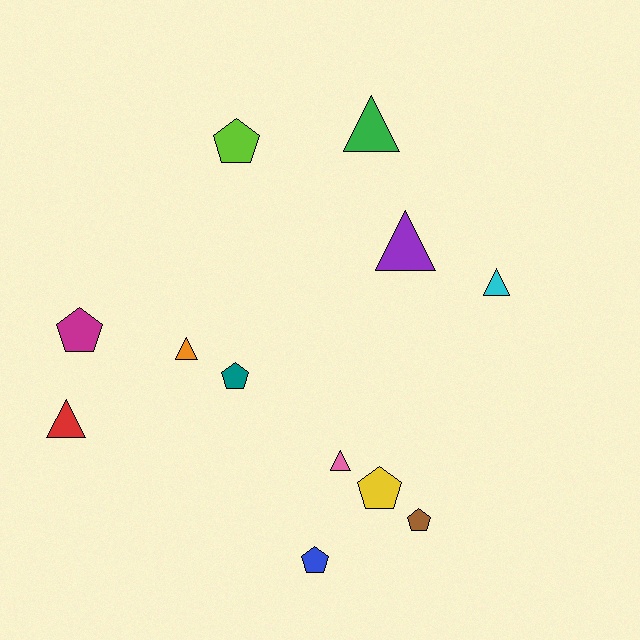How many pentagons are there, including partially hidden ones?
There are 6 pentagons.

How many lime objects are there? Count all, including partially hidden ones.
There is 1 lime object.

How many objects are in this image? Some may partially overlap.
There are 12 objects.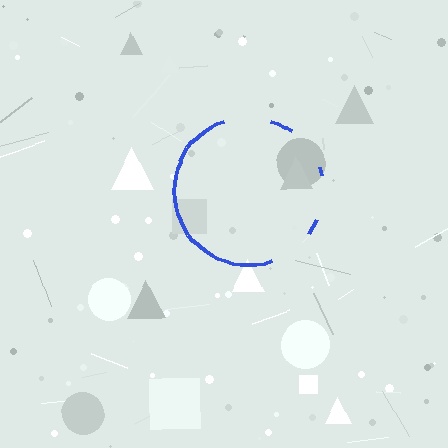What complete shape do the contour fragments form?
The contour fragments form a circle.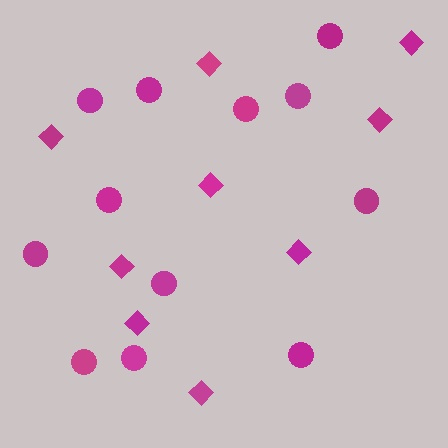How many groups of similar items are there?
There are 2 groups: one group of circles (12) and one group of diamonds (9).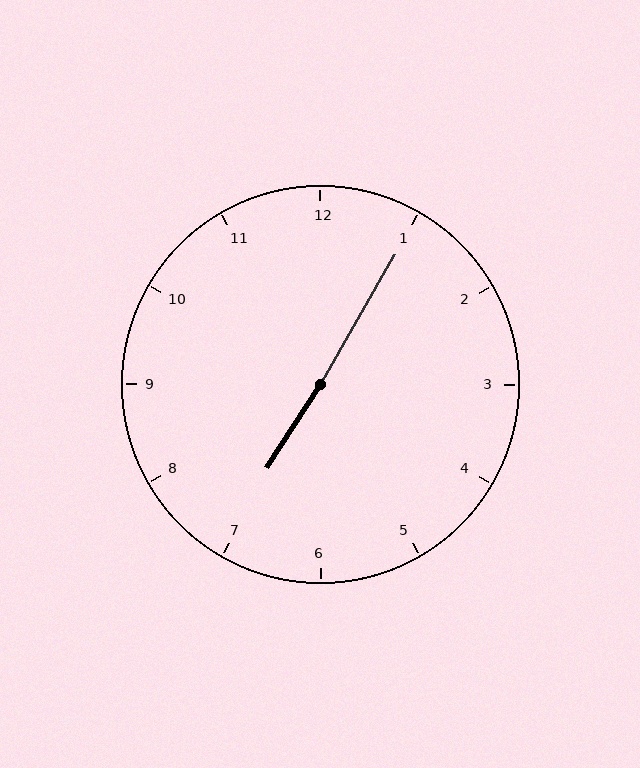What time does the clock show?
7:05.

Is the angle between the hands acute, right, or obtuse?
It is obtuse.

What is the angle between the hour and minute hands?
Approximately 178 degrees.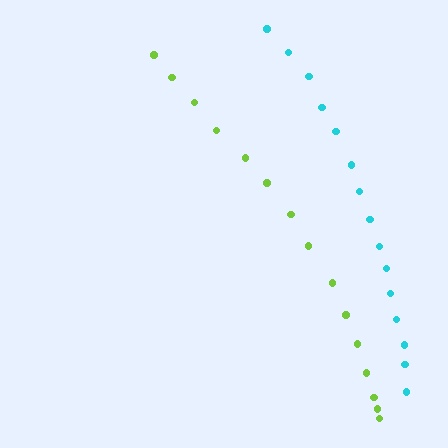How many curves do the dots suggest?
There are 2 distinct paths.